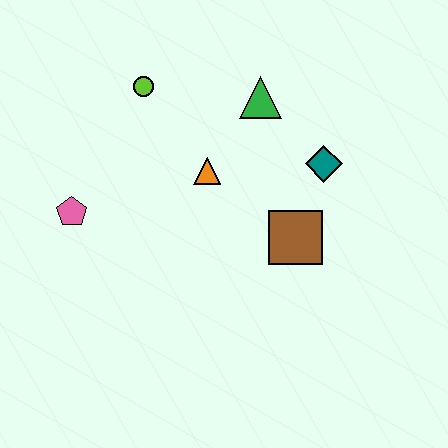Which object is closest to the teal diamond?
The brown square is closest to the teal diamond.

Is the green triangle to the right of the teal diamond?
No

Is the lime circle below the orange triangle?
No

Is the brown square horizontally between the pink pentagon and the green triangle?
No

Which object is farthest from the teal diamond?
The pink pentagon is farthest from the teal diamond.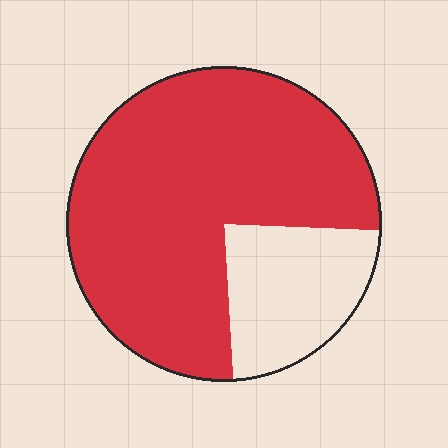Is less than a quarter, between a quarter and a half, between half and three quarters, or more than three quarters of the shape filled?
More than three quarters.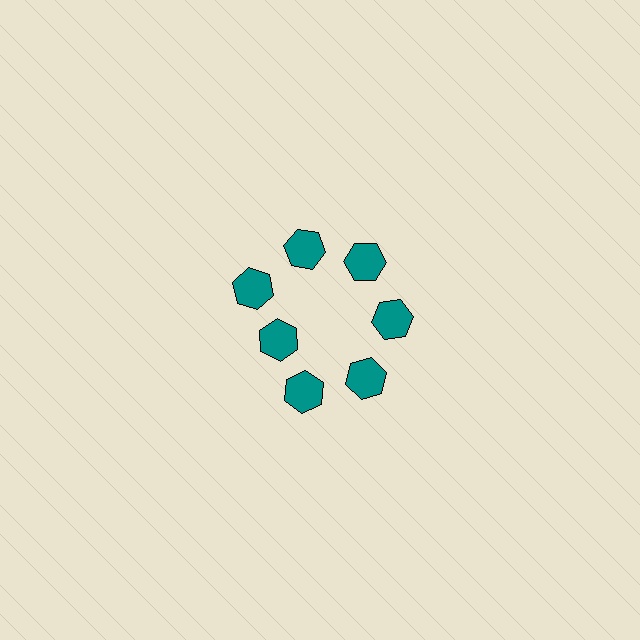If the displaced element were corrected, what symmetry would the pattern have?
It would have 7-fold rotational symmetry — the pattern would map onto itself every 51 degrees.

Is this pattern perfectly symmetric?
No. The 7 teal hexagons are arranged in a ring, but one element near the 8 o'clock position is pulled inward toward the center, breaking the 7-fold rotational symmetry.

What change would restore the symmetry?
The symmetry would be restored by moving it outward, back onto the ring so that all 7 hexagons sit at equal angles and equal distance from the center.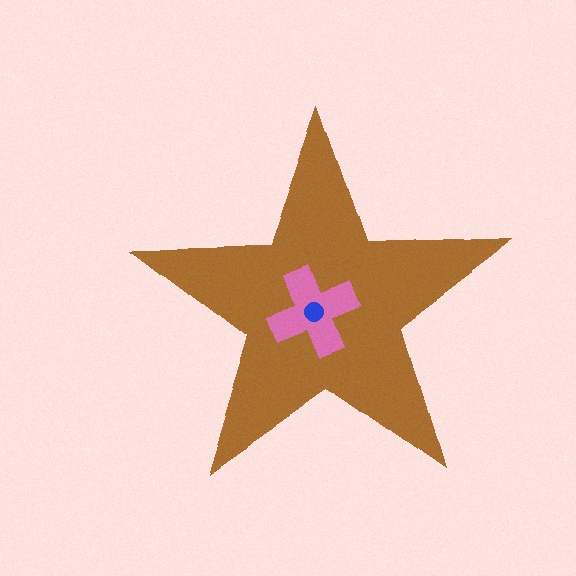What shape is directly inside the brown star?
The pink cross.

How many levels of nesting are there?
3.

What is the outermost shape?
The brown star.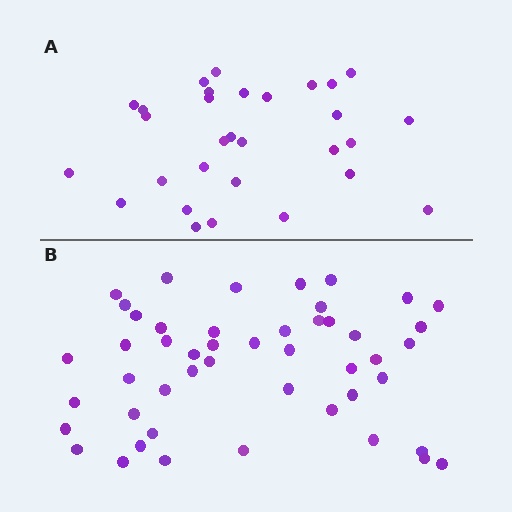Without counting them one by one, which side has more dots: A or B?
Region B (the bottom region) has more dots.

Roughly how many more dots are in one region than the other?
Region B has approximately 20 more dots than region A.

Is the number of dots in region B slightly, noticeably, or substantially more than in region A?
Region B has substantially more. The ratio is roughly 1.6 to 1.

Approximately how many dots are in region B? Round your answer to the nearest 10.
About 50 dots. (The exact count is 48, which rounds to 50.)